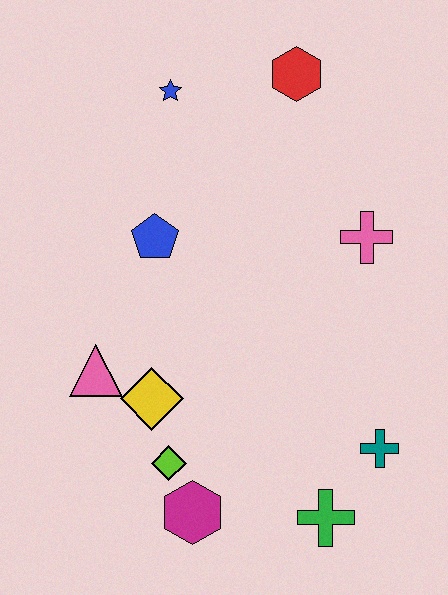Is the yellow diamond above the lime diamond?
Yes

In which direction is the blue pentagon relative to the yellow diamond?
The blue pentagon is above the yellow diamond.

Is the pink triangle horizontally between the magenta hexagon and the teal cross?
No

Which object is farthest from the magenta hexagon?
The red hexagon is farthest from the magenta hexagon.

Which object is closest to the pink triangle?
The yellow diamond is closest to the pink triangle.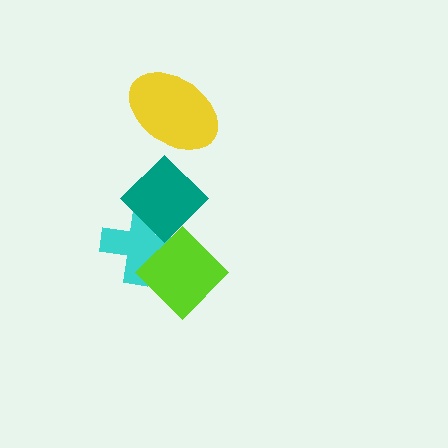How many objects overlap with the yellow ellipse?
0 objects overlap with the yellow ellipse.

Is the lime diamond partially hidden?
Yes, it is partially covered by another shape.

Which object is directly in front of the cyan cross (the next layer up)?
The lime diamond is directly in front of the cyan cross.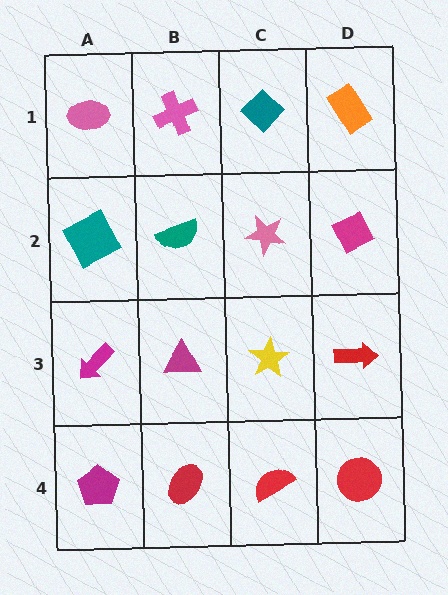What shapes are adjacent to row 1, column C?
A pink star (row 2, column C), a pink cross (row 1, column B), an orange rectangle (row 1, column D).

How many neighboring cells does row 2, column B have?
4.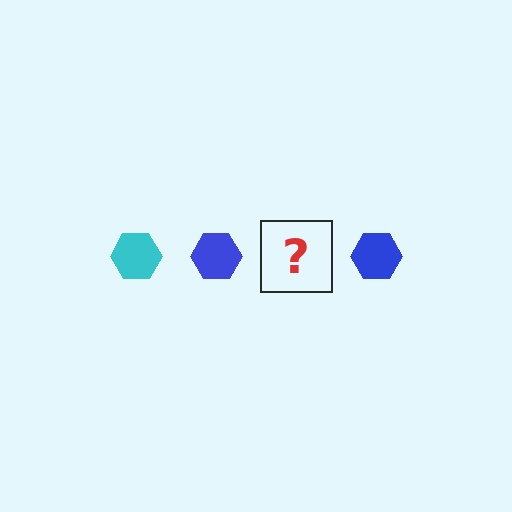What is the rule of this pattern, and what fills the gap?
The rule is that the pattern cycles through cyan, blue hexagons. The gap should be filled with a cyan hexagon.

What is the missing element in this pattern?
The missing element is a cyan hexagon.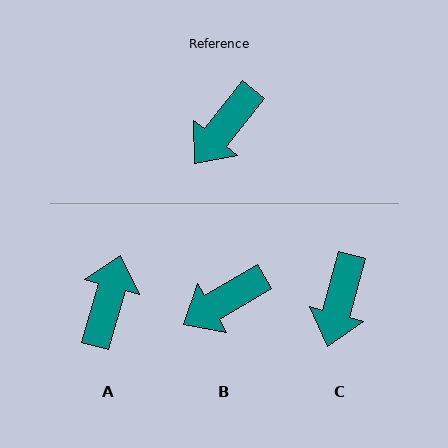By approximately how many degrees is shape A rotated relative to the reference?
Approximately 157 degrees clockwise.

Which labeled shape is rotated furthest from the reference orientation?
A, about 157 degrees away.